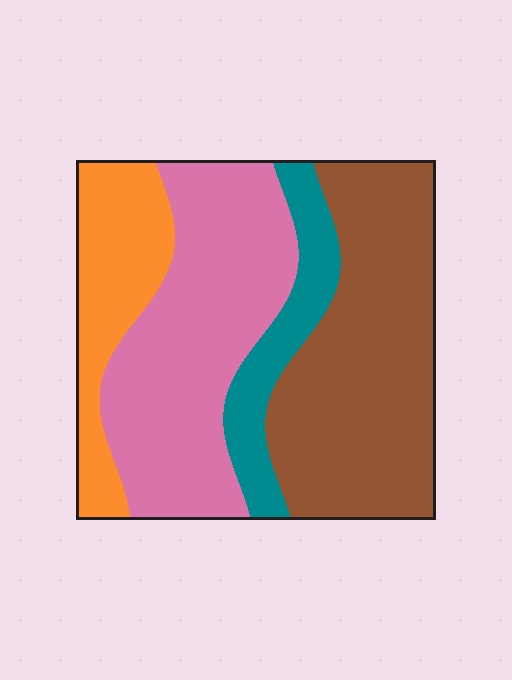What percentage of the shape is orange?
Orange covers around 15% of the shape.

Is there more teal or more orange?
Orange.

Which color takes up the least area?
Teal, at roughly 10%.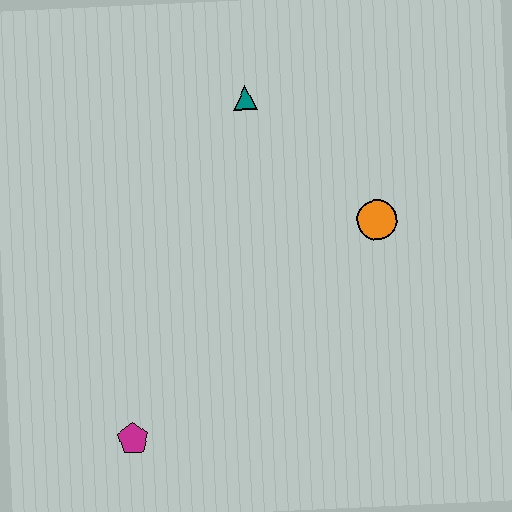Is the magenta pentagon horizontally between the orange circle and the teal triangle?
No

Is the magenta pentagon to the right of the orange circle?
No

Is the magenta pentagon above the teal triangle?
No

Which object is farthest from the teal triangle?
The magenta pentagon is farthest from the teal triangle.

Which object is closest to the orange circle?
The teal triangle is closest to the orange circle.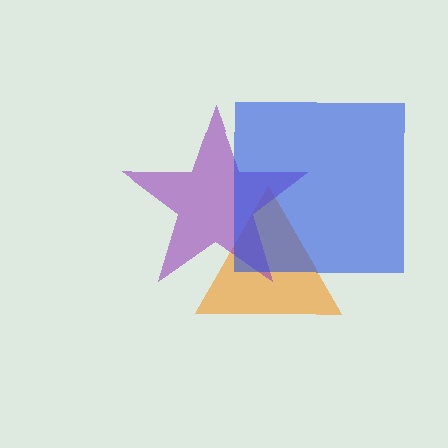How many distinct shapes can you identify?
There are 3 distinct shapes: an orange triangle, a purple star, a blue square.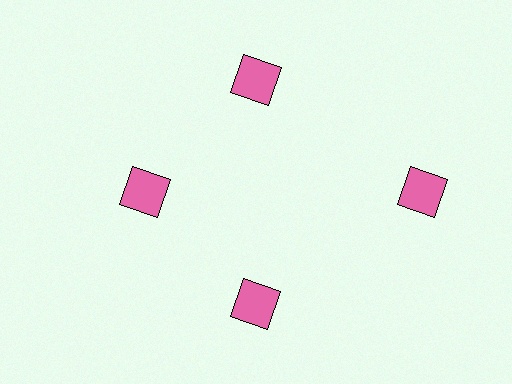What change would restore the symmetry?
The symmetry would be restored by moving it inward, back onto the ring so that all 4 squares sit at equal angles and equal distance from the center.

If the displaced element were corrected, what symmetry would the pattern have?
It would have 4-fold rotational symmetry — the pattern would map onto itself every 90 degrees.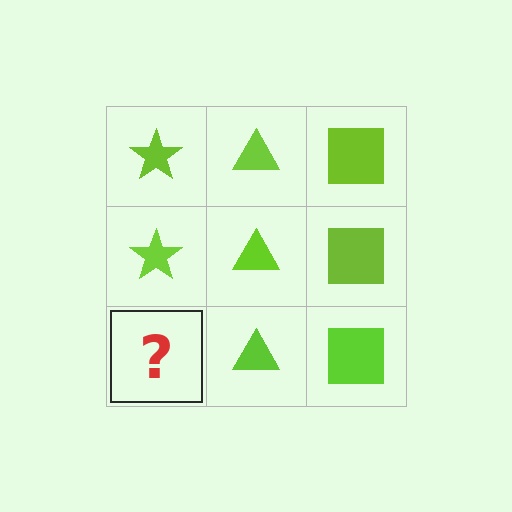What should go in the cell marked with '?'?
The missing cell should contain a lime star.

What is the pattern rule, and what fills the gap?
The rule is that each column has a consistent shape. The gap should be filled with a lime star.